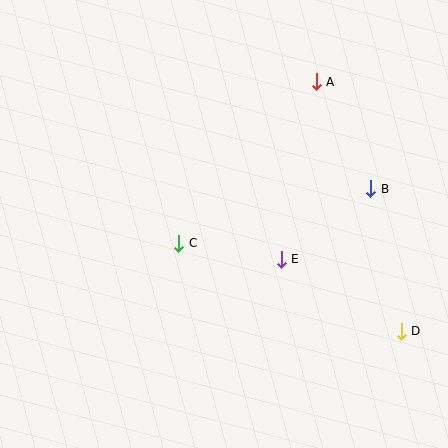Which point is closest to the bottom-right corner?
Point D is closest to the bottom-right corner.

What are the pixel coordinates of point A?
Point A is at (316, 82).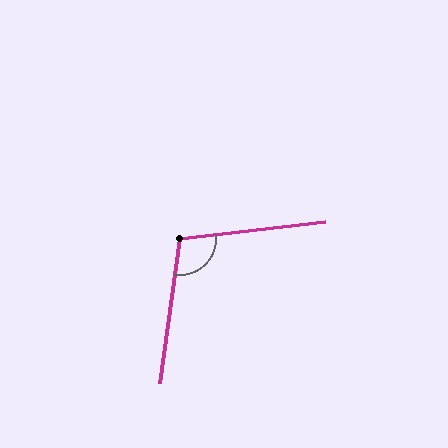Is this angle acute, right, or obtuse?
It is obtuse.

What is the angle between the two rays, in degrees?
Approximately 105 degrees.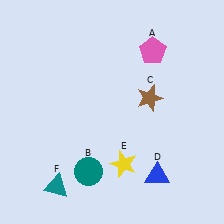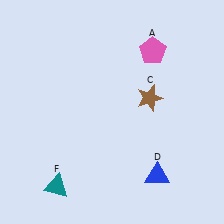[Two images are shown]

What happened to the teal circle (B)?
The teal circle (B) was removed in Image 2. It was in the bottom-left area of Image 1.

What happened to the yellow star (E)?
The yellow star (E) was removed in Image 2. It was in the bottom-right area of Image 1.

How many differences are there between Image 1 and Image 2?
There are 2 differences between the two images.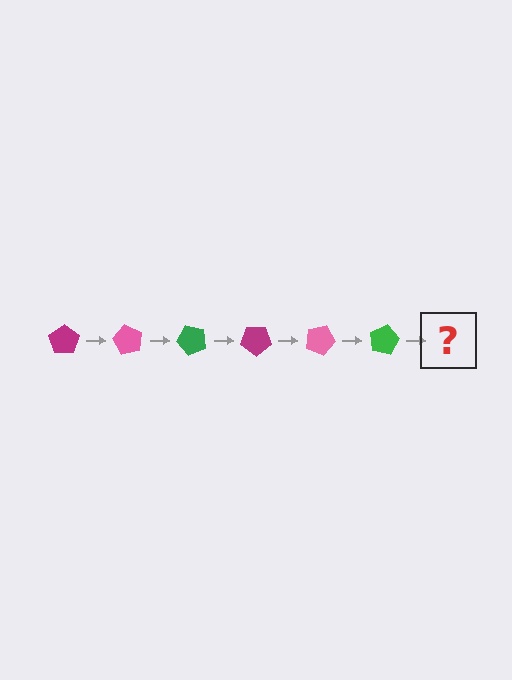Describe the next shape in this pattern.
It should be a magenta pentagon, rotated 360 degrees from the start.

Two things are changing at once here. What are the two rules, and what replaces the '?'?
The two rules are that it rotates 60 degrees each step and the color cycles through magenta, pink, and green. The '?' should be a magenta pentagon, rotated 360 degrees from the start.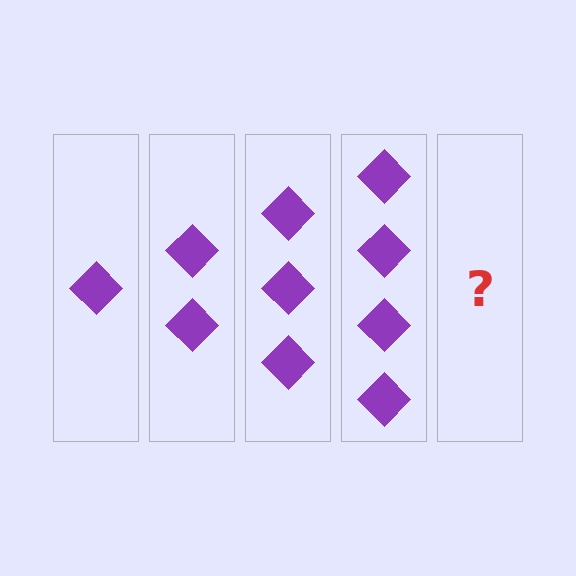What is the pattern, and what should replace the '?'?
The pattern is that each step adds one more diamond. The '?' should be 5 diamonds.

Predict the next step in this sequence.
The next step is 5 diamonds.